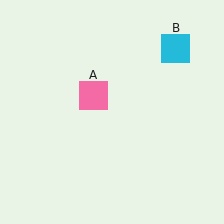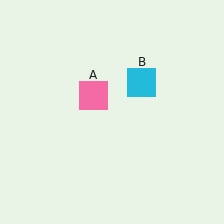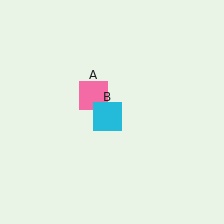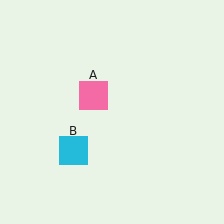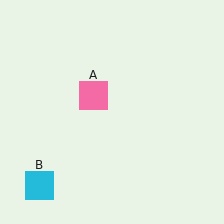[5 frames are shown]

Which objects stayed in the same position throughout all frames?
Pink square (object A) remained stationary.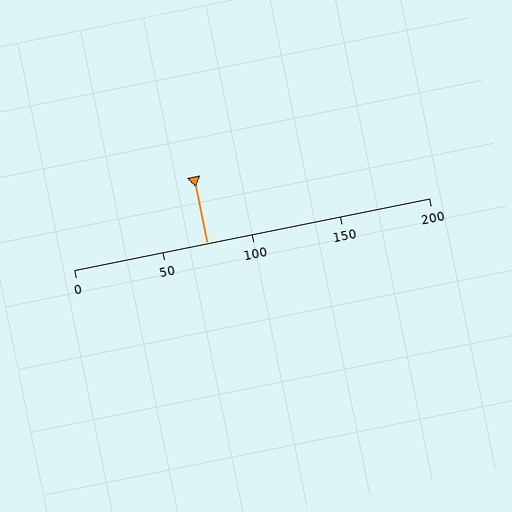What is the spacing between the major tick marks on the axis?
The major ticks are spaced 50 apart.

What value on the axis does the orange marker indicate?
The marker indicates approximately 75.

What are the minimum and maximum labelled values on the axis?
The axis runs from 0 to 200.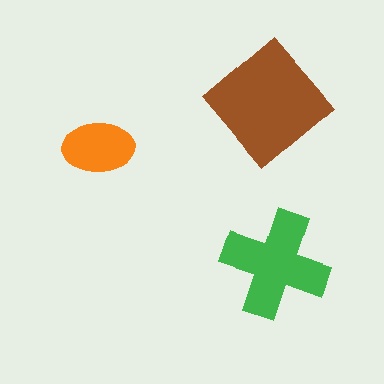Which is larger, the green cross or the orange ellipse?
The green cross.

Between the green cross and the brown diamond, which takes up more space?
The brown diamond.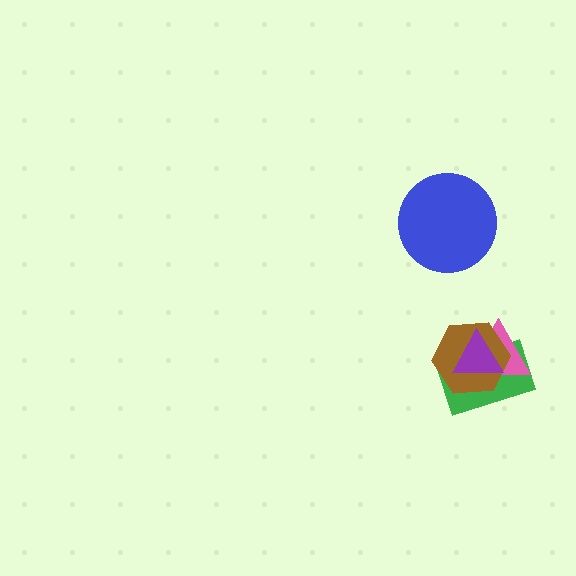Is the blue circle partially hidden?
No, no other shape covers it.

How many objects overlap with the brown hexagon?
3 objects overlap with the brown hexagon.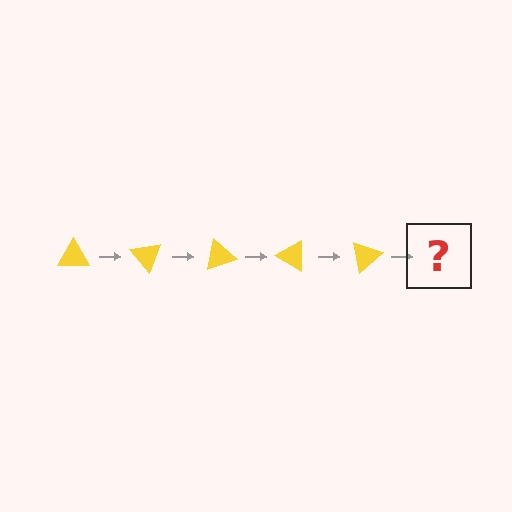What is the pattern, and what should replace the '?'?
The pattern is that the triangle rotates 50 degrees each step. The '?' should be a yellow triangle rotated 250 degrees.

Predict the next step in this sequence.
The next step is a yellow triangle rotated 250 degrees.